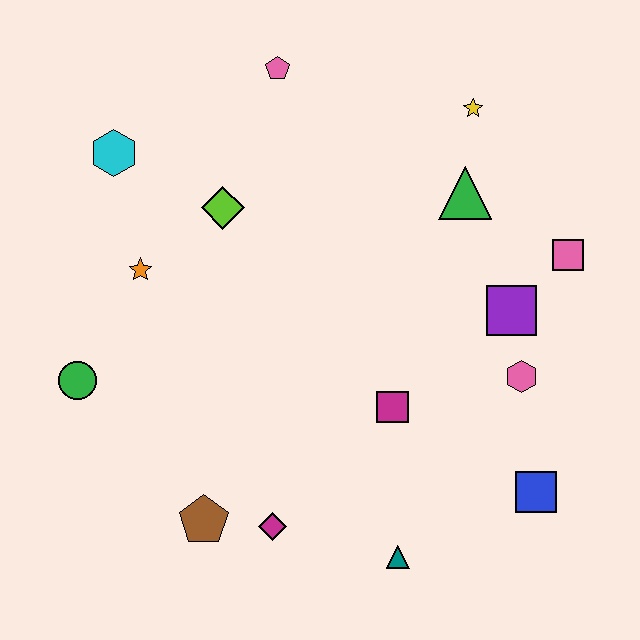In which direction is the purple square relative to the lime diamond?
The purple square is to the right of the lime diamond.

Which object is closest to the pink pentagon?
The lime diamond is closest to the pink pentagon.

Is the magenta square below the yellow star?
Yes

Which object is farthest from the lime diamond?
The blue square is farthest from the lime diamond.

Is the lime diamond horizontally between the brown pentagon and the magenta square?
Yes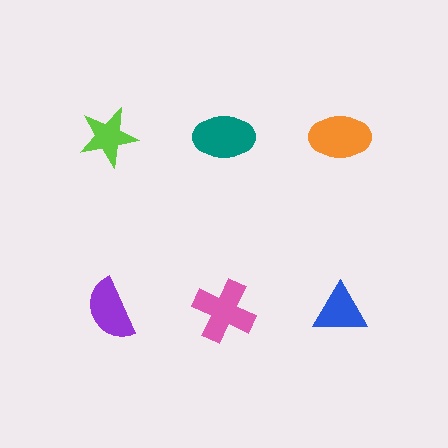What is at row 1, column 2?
A teal ellipse.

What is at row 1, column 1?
A lime star.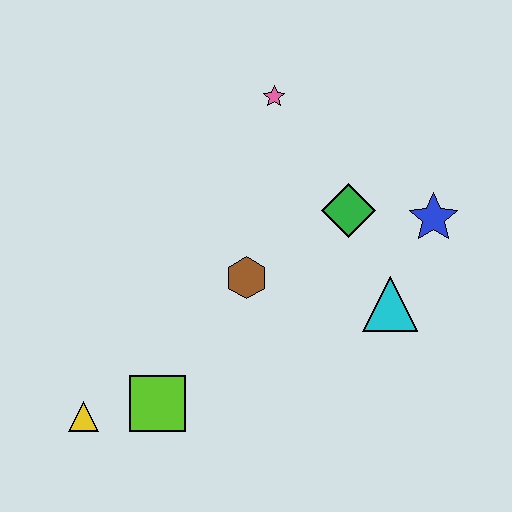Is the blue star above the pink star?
No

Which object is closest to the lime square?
The yellow triangle is closest to the lime square.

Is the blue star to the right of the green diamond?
Yes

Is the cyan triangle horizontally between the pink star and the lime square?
No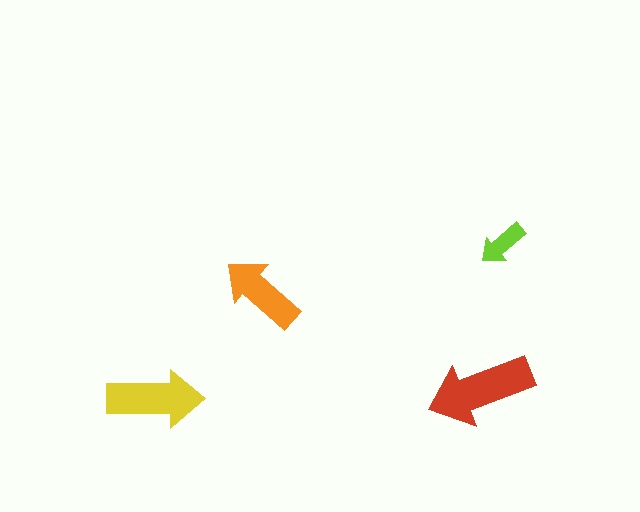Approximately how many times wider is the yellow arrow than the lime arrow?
About 2 times wider.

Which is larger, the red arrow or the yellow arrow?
The red one.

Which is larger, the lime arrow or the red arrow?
The red one.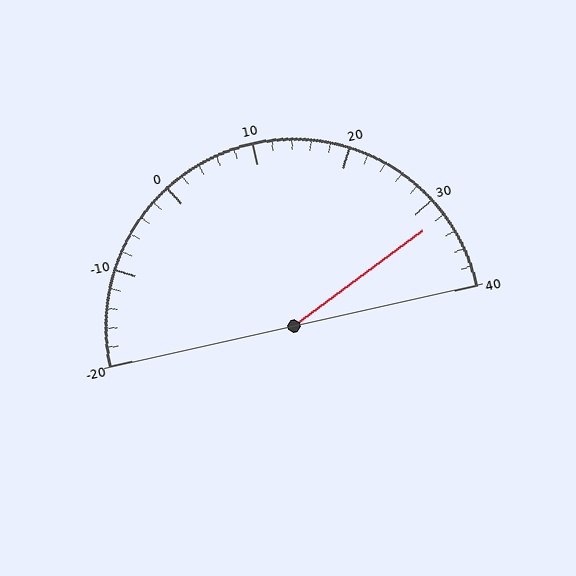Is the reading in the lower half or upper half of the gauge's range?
The reading is in the upper half of the range (-20 to 40).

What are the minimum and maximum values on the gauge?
The gauge ranges from -20 to 40.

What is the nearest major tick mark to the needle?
The nearest major tick mark is 30.